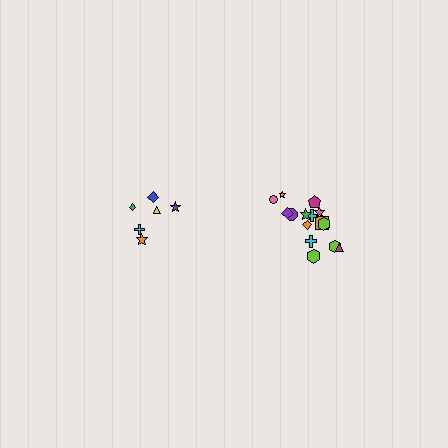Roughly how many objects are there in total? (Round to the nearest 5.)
Roughly 20 objects in total.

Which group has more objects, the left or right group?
The right group.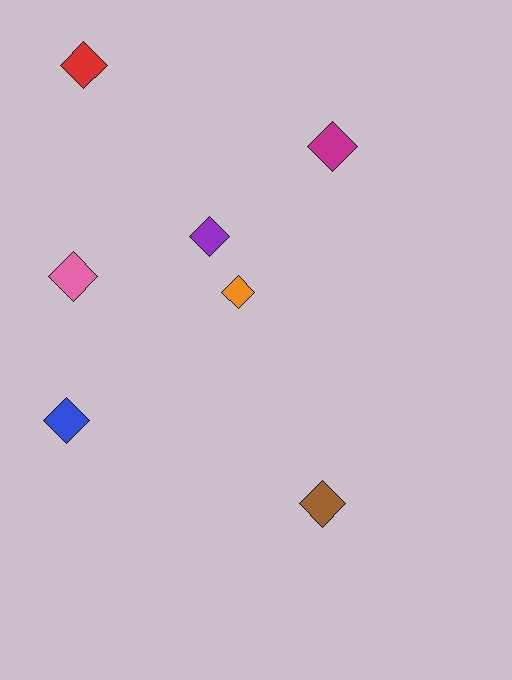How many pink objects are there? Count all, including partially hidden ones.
There is 1 pink object.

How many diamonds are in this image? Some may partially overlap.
There are 7 diamonds.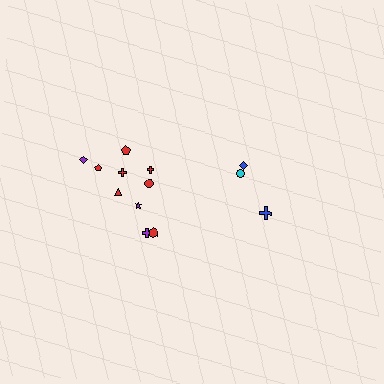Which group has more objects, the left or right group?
The left group.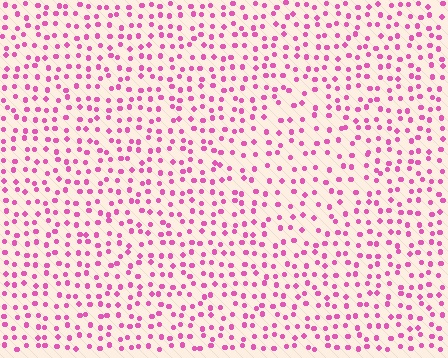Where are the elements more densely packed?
The elements are more densely packed outside the diamond boundary.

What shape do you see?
I see a diamond.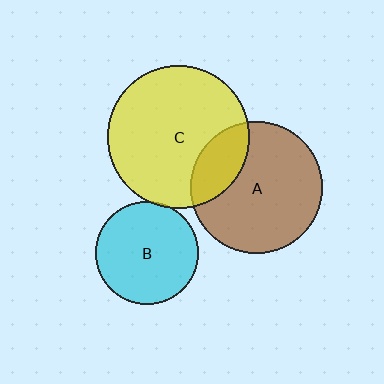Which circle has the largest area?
Circle C (yellow).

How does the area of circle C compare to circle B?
Approximately 1.9 times.